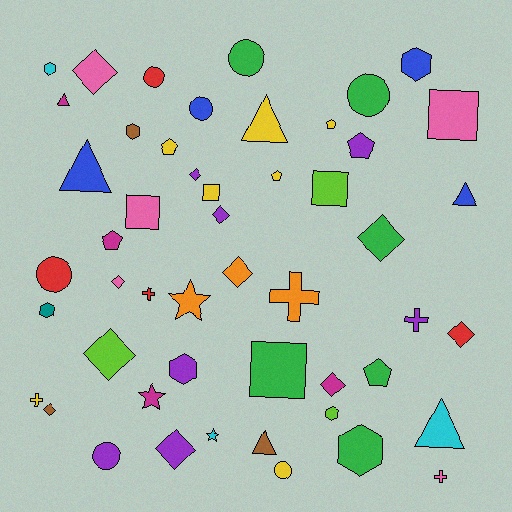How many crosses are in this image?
There are 5 crosses.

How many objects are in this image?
There are 50 objects.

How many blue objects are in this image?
There are 4 blue objects.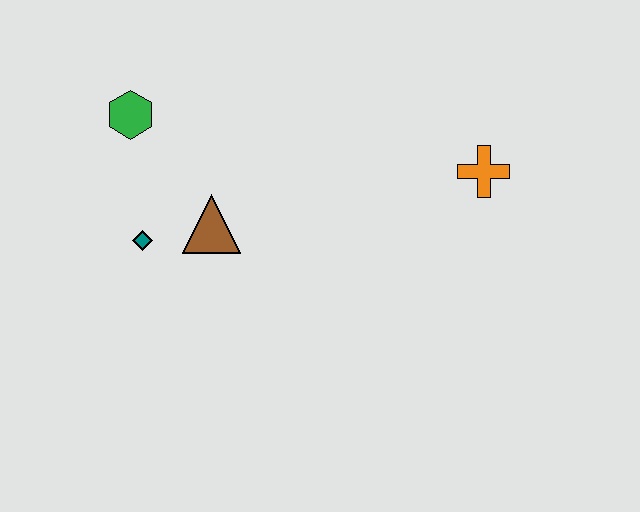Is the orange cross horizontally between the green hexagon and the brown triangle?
No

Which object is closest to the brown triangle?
The teal diamond is closest to the brown triangle.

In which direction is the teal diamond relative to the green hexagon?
The teal diamond is below the green hexagon.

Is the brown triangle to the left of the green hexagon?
No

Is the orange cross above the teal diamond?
Yes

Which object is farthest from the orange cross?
The green hexagon is farthest from the orange cross.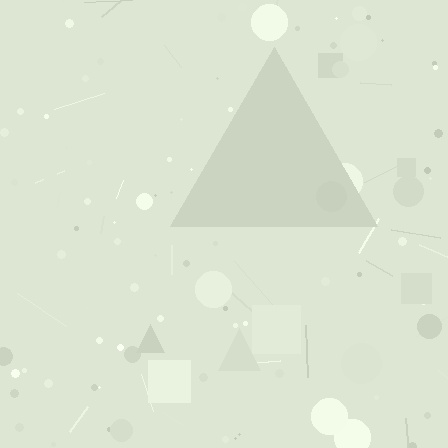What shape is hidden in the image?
A triangle is hidden in the image.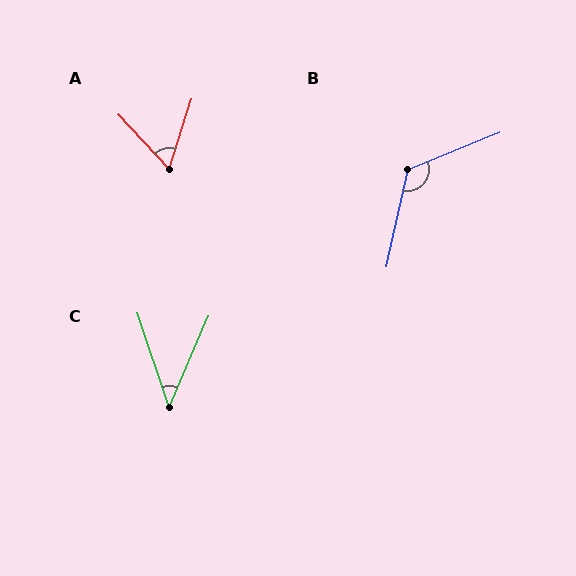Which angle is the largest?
B, at approximately 124 degrees.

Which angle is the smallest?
C, at approximately 42 degrees.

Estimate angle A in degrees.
Approximately 60 degrees.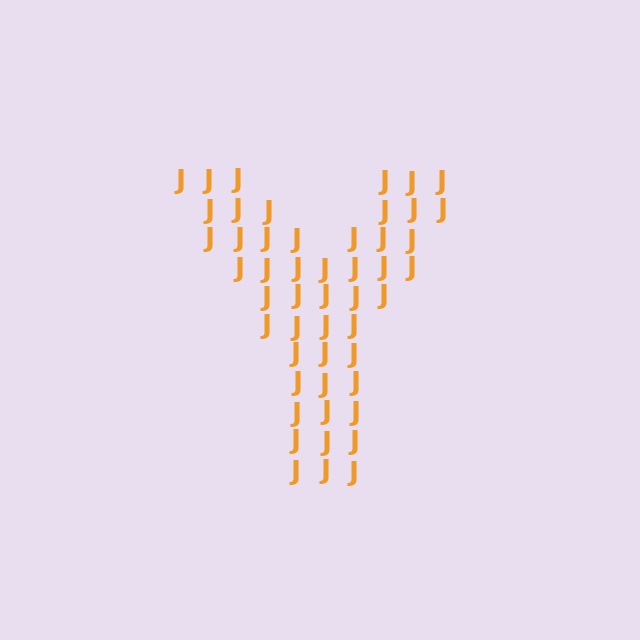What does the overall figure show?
The overall figure shows the letter Y.